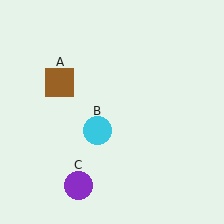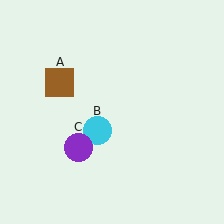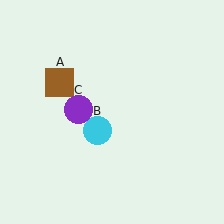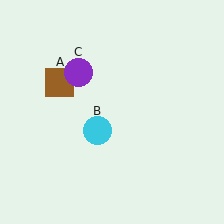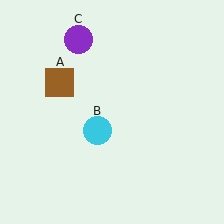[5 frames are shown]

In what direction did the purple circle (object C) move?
The purple circle (object C) moved up.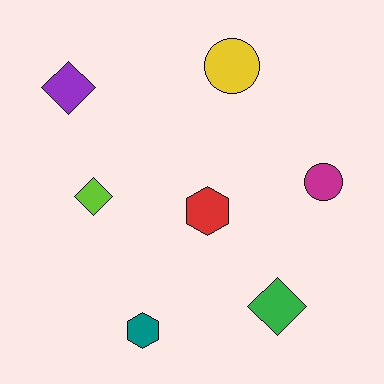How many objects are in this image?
There are 7 objects.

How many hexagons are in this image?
There are 2 hexagons.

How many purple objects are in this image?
There is 1 purple object.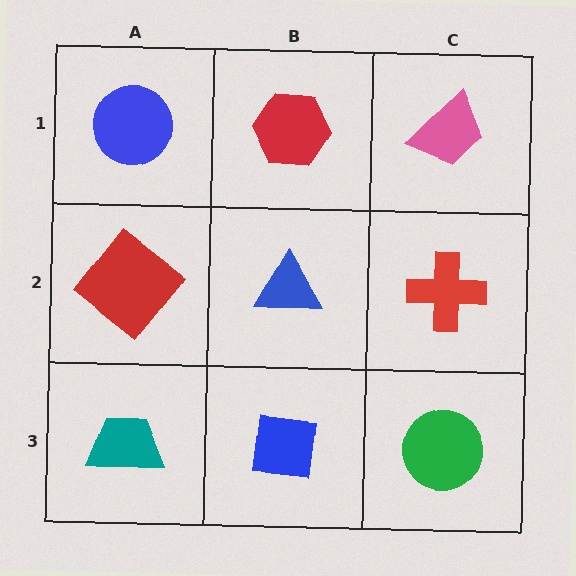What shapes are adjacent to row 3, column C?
A red cross (row 2, column C), a blue square (row 3, column B).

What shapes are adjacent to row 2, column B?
A red hexagon (row 1, column B), a blue square (row 3, column B), a red diamond (row 2, column A), a red cross (row 2, column C).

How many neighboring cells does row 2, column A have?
3.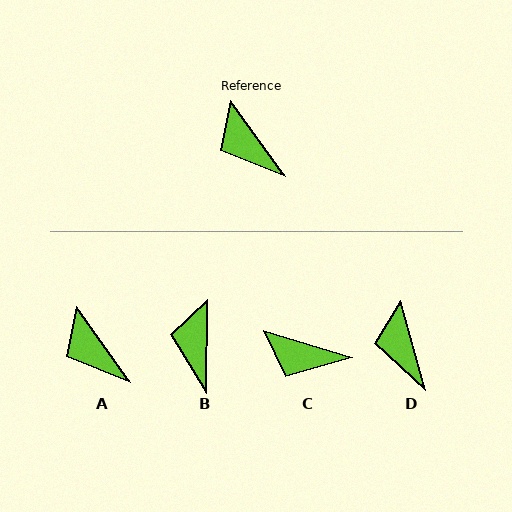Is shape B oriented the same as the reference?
No, it is off by about 36 degrees.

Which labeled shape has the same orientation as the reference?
A.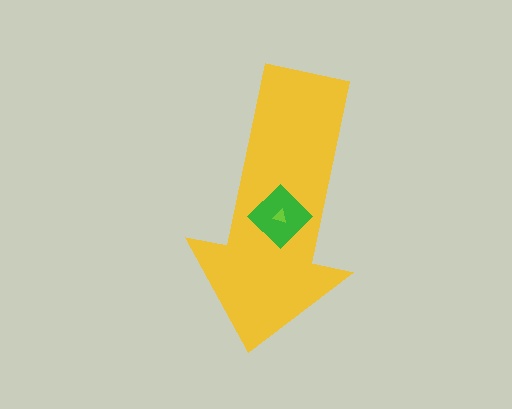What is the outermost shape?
The yellow arrow.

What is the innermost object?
The lime triangle.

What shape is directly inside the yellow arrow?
The green diamond.